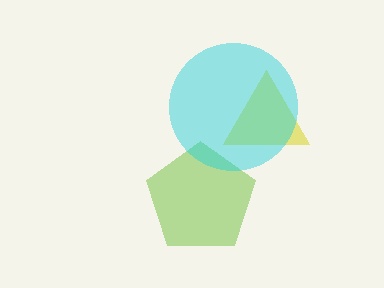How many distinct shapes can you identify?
There are 3 distinct shapes: a yellow triangle, a lime pentagon, a cyan circle.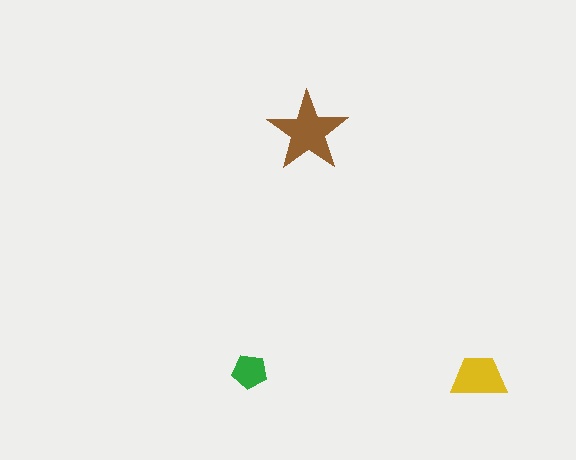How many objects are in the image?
There are 3 objects in the image.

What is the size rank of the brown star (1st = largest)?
1st.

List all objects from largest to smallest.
The brown star, the yellow trapezoid, the green pentagon.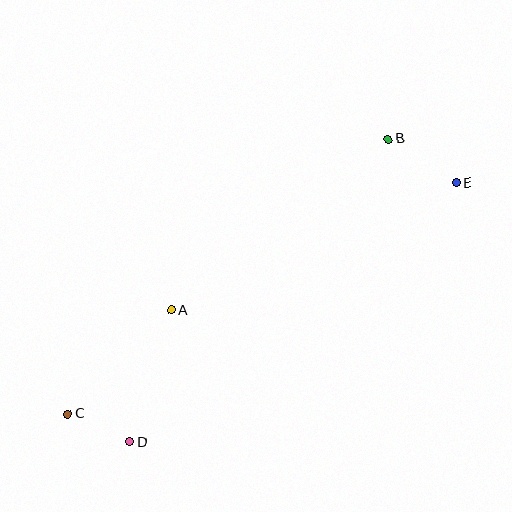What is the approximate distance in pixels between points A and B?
The distance between A and B is approximately 276 pixels.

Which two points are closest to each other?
Points C and D are closest to each other.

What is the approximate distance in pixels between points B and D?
The distance between B and D is approximately 398 pixels.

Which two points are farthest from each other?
Points C and E are farthest from each other.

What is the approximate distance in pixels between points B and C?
The distance between B and C is approximately 422 pixels.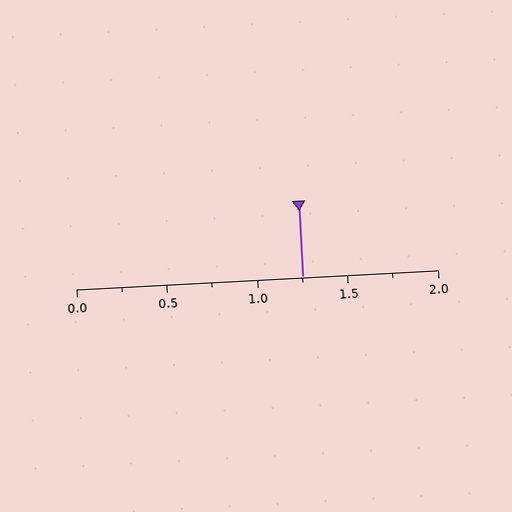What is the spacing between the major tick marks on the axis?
The major ticks are spaced 0.5 apart.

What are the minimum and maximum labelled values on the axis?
The axis runs from 0.0 to 2.0.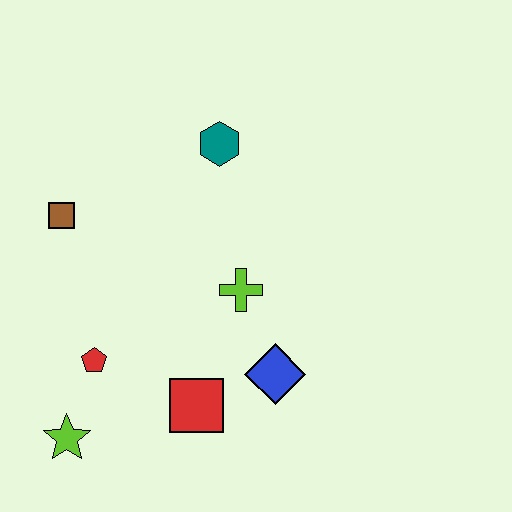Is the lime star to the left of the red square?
Yes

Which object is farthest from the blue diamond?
The brown square is farthest from the blue diamond.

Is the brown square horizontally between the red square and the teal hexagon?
No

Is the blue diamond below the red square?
No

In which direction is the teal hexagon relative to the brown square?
The teal hexagon is to the right of the brown square.